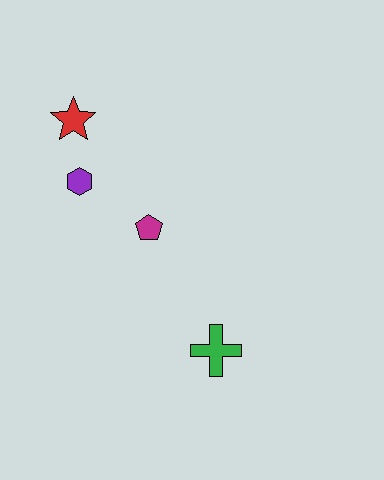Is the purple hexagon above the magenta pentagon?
Yes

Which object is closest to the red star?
The purple hexagon is closest to the red star.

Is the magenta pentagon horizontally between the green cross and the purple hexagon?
Yes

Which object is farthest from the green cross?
The red star is farthest from the green cross.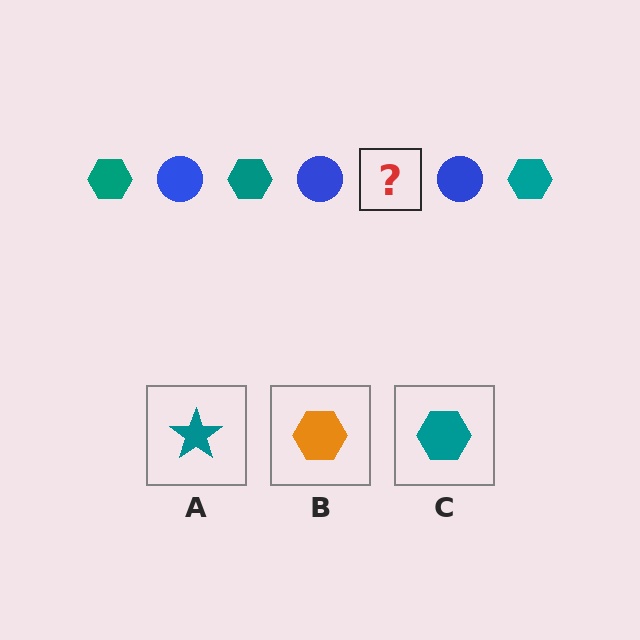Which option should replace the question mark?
Option C.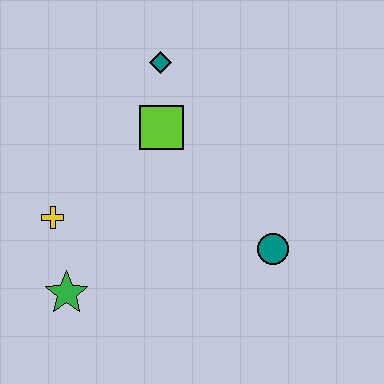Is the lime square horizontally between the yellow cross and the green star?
No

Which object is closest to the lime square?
The teal diamond is closest to the lime square.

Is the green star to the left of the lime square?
Yes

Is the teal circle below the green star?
No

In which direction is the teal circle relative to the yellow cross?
The teal circle is to the right of the yellow cross.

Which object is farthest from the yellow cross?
The teal circle is farthest from the yellow cross.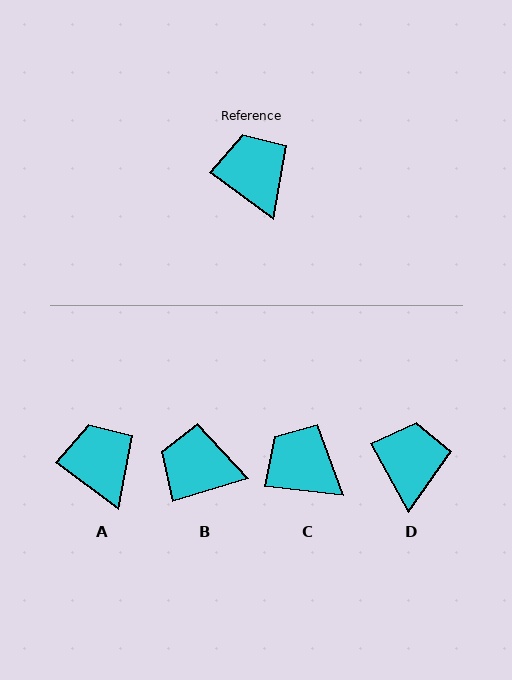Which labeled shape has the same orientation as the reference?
A.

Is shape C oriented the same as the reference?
No, it is off by about 30 degrees.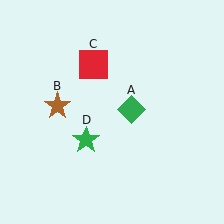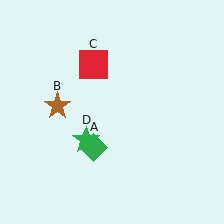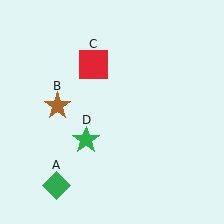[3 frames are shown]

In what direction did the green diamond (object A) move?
The green diamond (object A) moved down and to the left.